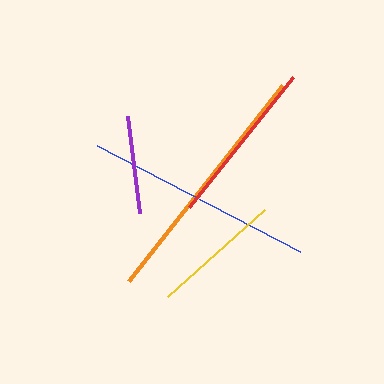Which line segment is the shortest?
The purple line is the shortest at approximately 98 pixels.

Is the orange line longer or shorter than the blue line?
The orange line is longer than the blue line.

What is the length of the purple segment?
The purple segment is approximately 98 pixels long.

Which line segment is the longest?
The orange line is the longest at approximately 249 pixels.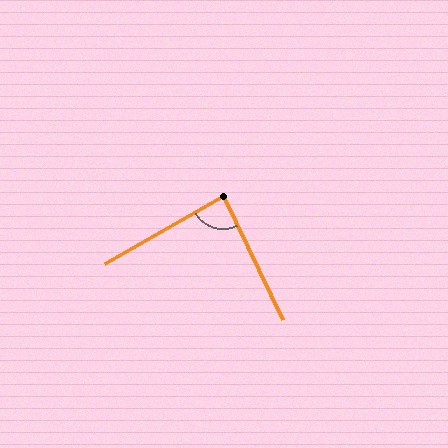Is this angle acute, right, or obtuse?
It is approximately a right angle.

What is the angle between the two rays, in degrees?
Approximately 86 degrees.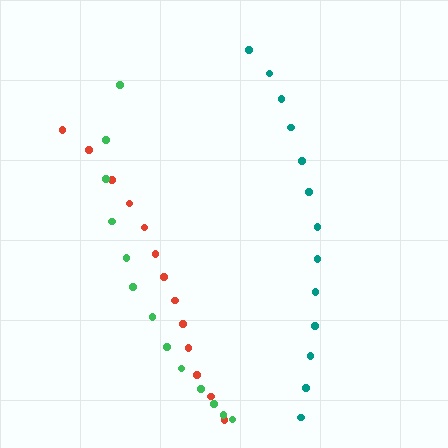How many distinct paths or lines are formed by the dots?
There are 3 distinct paths.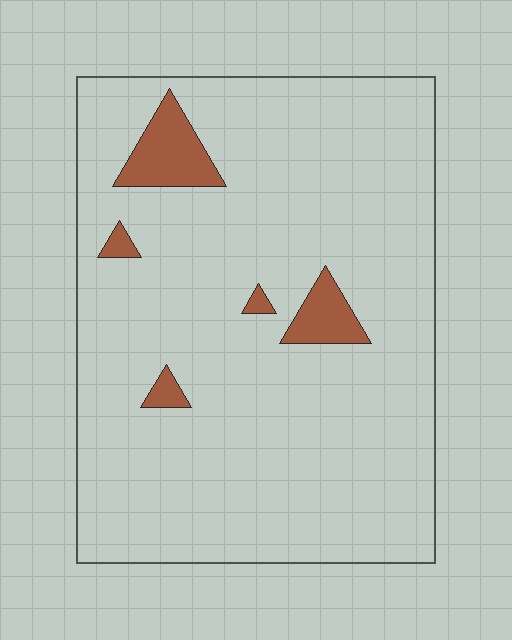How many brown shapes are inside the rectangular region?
5.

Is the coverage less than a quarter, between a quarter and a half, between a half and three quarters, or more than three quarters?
Less than a quarter.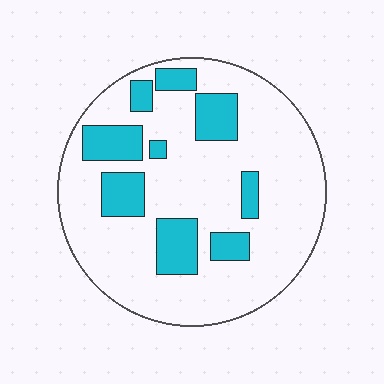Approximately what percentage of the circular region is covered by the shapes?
Approximately 20%.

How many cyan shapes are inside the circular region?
9.